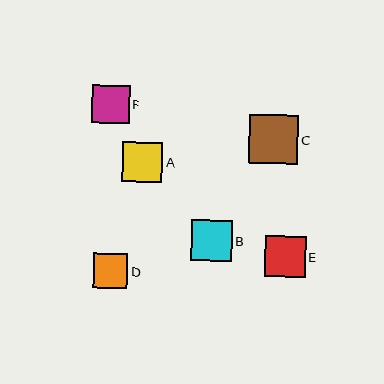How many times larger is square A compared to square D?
Square A is approximately 1.2 times the size of square D.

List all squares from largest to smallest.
From largest to smallest: C, B, E, A, F, D.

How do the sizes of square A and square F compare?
Square A and square F are approximately the same size.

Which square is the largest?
Square C is the largest with a size of approximately 50 pixels.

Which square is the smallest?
Square D is the smallest with a size of approximately 35 pixels.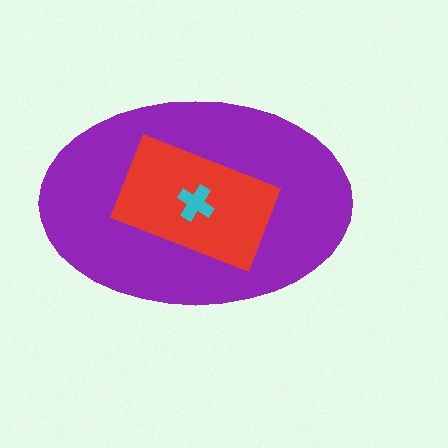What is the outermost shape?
The purple ellipse.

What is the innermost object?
The cyan cross.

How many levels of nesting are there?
3.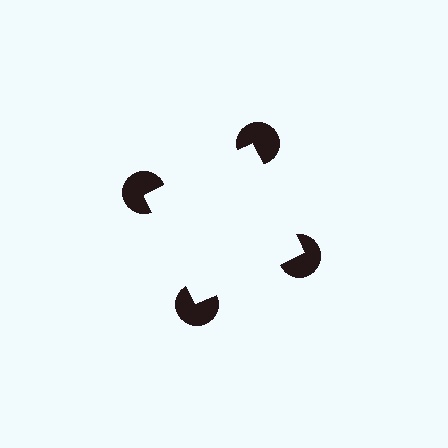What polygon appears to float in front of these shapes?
An illusory square — its edges are inferred from the aligned wedge cuts in the pac-man discs, not physically drawn.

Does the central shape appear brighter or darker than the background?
It typically appears slightly brighter than the background, even though no actual brightness change is drawn.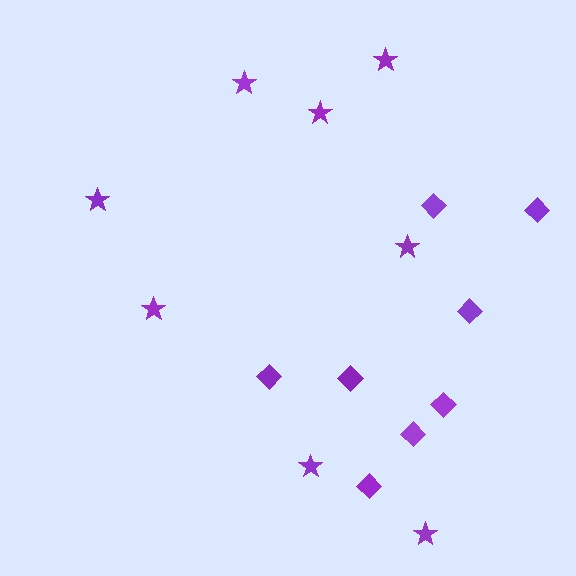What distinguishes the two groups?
There are 2 groups: one group of stars (8) and one group of diamonds (8).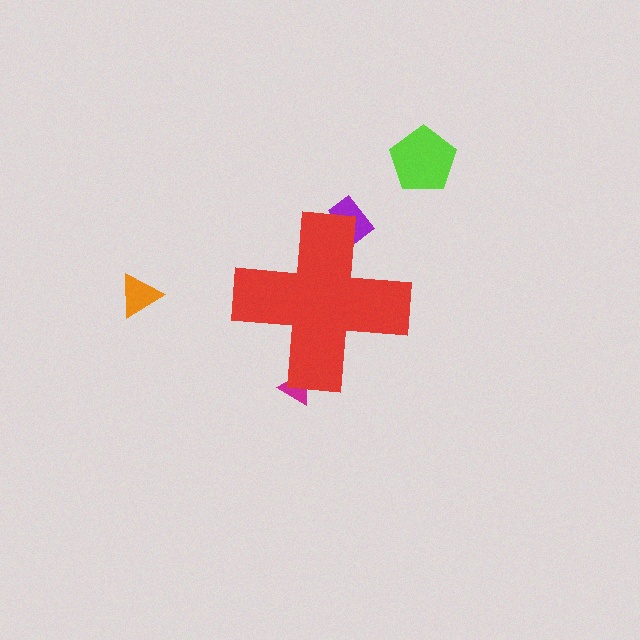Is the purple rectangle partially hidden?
Yes, the purple rectangle is partially hidden behind the red cross.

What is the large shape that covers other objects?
A red cross.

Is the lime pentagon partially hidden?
No, the lime pentagon is fully visible.